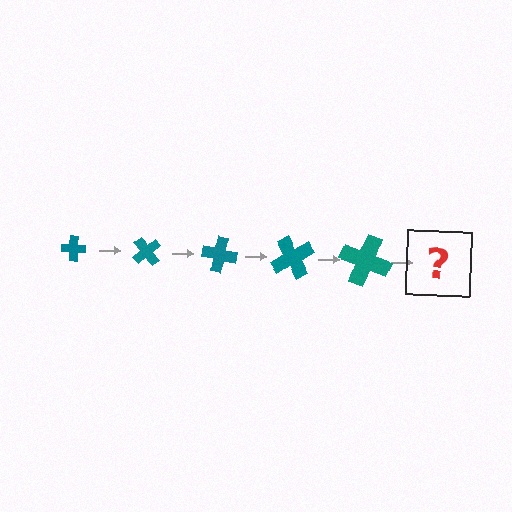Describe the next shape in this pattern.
It should be a cross, larger than the previous one and rotated 250 degrees from the start.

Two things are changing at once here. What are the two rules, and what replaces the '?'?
The two rules are that the cross grows larger each step and it rotates 50 degrees each step. The '?' should be a cross, larger than the previous one and rotated 250 degrees from the start.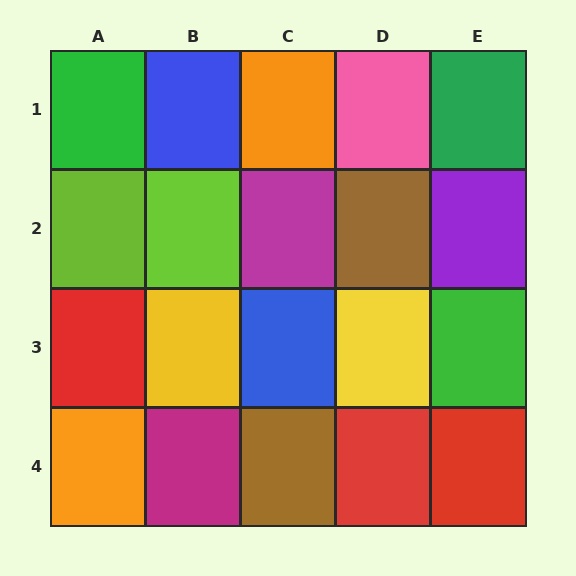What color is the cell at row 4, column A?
Orange.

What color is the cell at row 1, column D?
Pink.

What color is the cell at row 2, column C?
Magenta.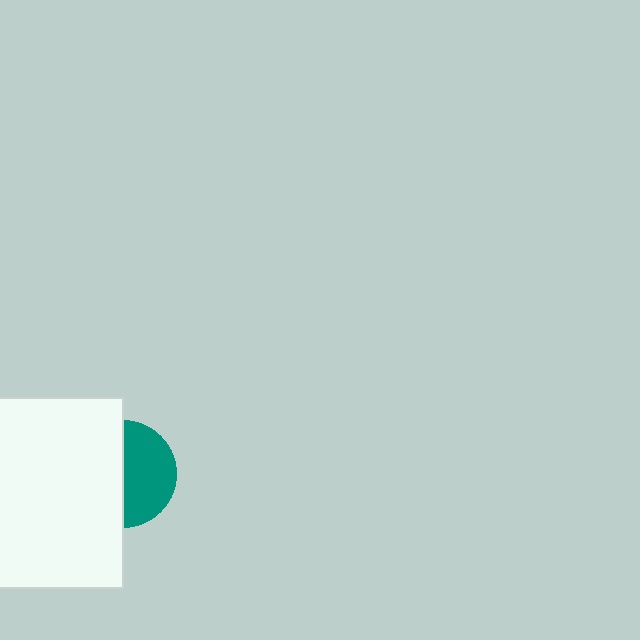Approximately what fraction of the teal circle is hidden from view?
Roughly 51% of the teal circle is hidden behind the white rectangle.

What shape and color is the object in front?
The object in front is a white rectangle.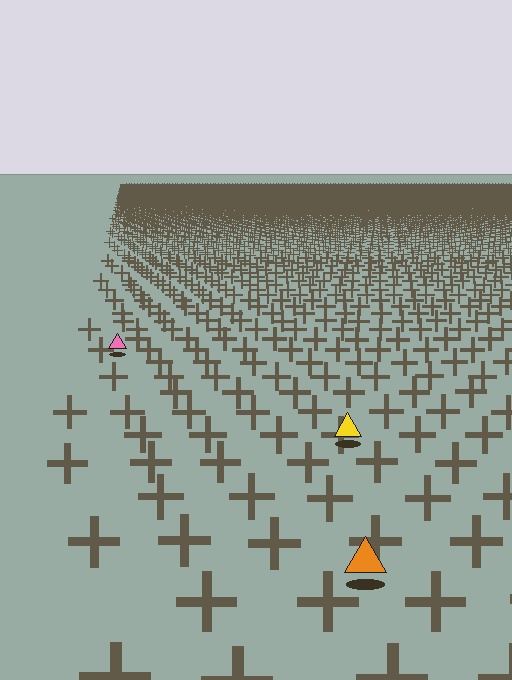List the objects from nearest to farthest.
From nearest to farthest: the orange triangle, the yellow triangle, the pink triangle.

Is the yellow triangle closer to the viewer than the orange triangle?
No. The orange triangle is closer — you can tell from the texture gradient: the ground texture is coarser near it.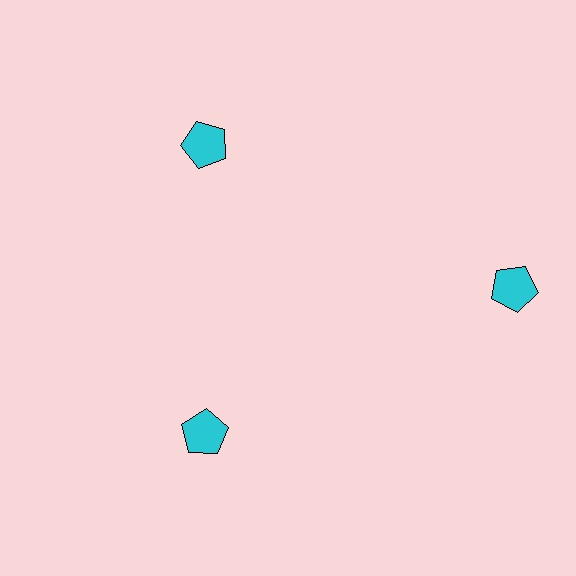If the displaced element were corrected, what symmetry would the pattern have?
It would have 3-fold rotational symmetry — the pattern would map onto itself every 120 degrees.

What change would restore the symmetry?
The symmetry would be restored by moving it inward, back onto the ring so that all 3 pentagons sit at equal angles and equal distance from the center.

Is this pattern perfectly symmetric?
No. The 3 cyan pentagons are arranged in a ring, but one element near the 3 o'clock position is pushed outward from the center, breaking the 3-fold rotational symmetry.